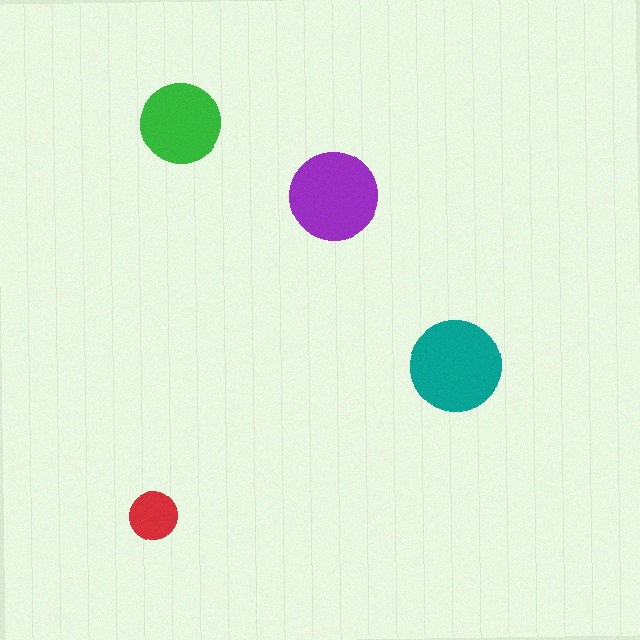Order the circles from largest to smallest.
the teal one, the purple one, the green one, the red one.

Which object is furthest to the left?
The red circle is leftmost.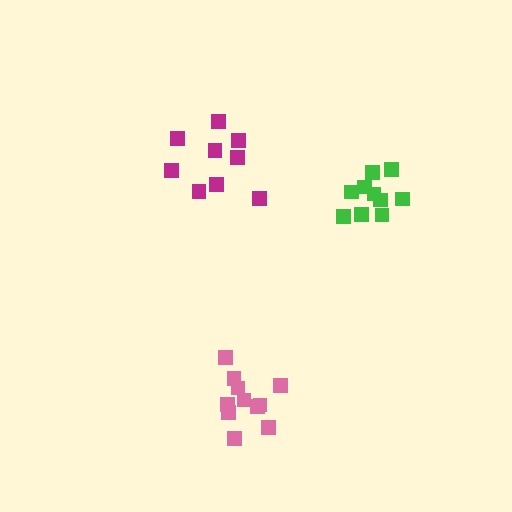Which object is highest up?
The magenta cluster is topmost.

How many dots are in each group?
Group 1: 10 dots, Group 2: 9 dots, Group 3: 11 dots (30 total).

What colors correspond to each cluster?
The clusters are colored: green, magenta, pink.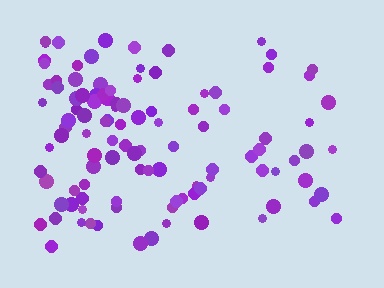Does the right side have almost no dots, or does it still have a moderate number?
Still a moderate number, just noticeably fewer than the left.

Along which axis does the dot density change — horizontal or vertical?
Horizontal.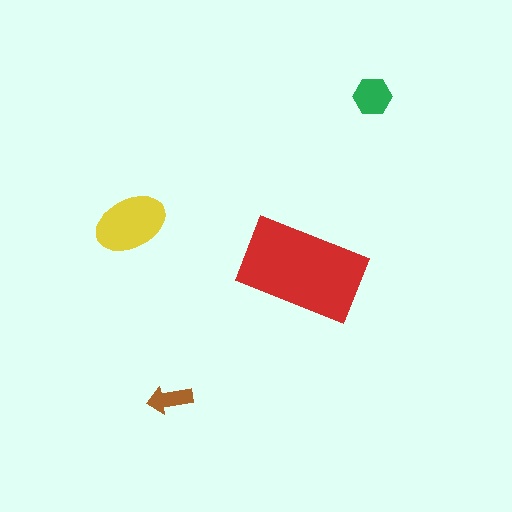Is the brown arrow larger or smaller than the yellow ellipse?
Smaller.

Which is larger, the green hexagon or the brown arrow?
The green hexagon.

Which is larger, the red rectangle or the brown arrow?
The red rectangle.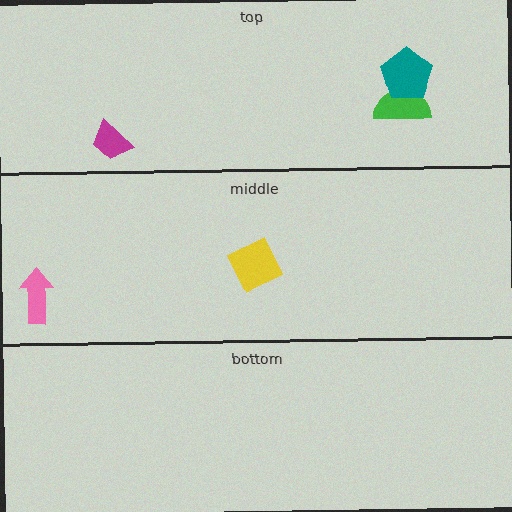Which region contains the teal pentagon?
The top region.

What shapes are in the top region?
The magenta trapezoid, the green semicircle, the teal pentagon.